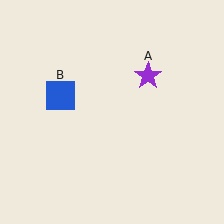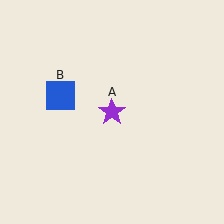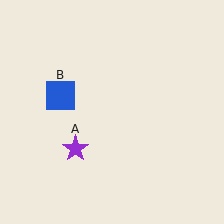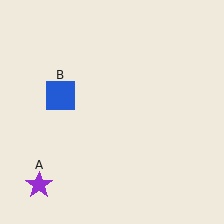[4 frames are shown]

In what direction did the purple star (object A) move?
The purple star (object A) moved down and to the left.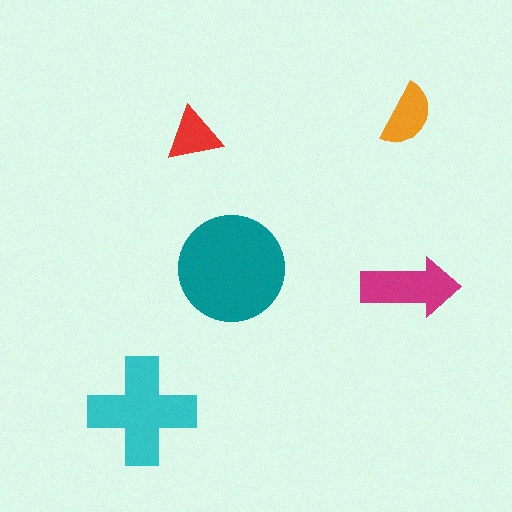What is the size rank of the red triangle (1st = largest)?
5th.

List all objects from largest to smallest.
The teal circle, the cyan cross, the magenta arrow, the orange semicircle, the red triangle.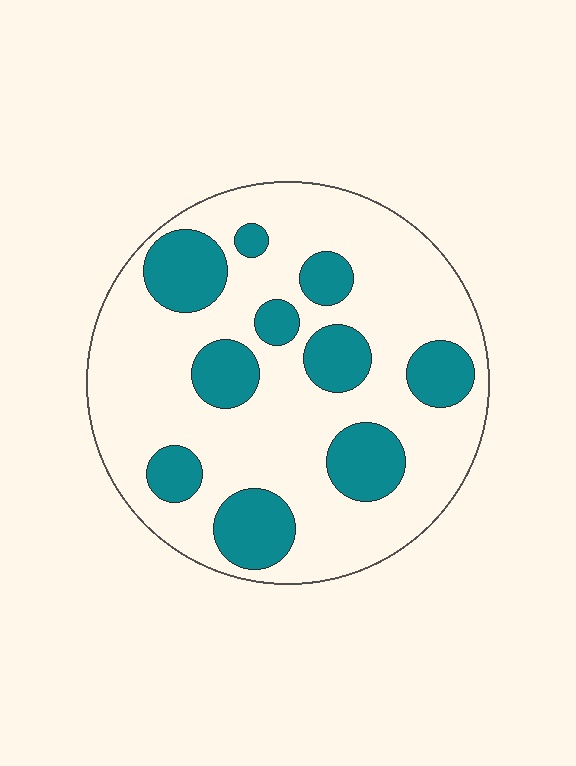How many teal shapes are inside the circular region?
10.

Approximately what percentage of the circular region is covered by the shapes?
Approximately 25%.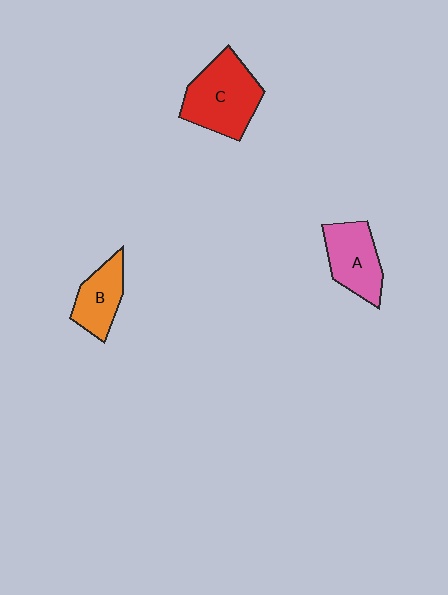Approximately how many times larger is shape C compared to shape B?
Approximately 1.7 times.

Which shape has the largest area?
Shape C (red).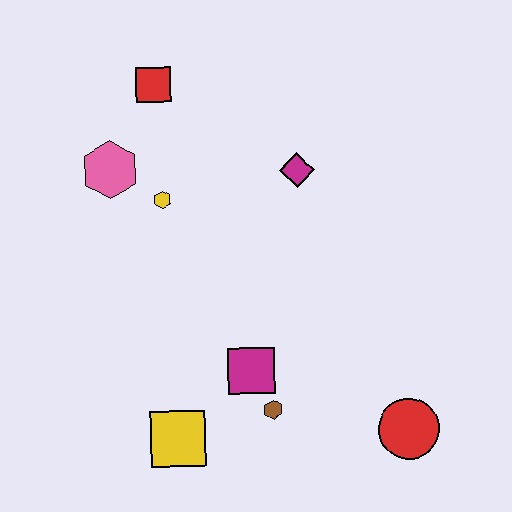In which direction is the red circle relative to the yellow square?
The red circle is to the right of the yellow square.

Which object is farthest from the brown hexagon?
The red square is farthest from the brown hexagon.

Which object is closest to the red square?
The pink hexagon is closest to the red square.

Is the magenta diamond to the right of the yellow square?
Yes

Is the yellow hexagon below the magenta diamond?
Yes